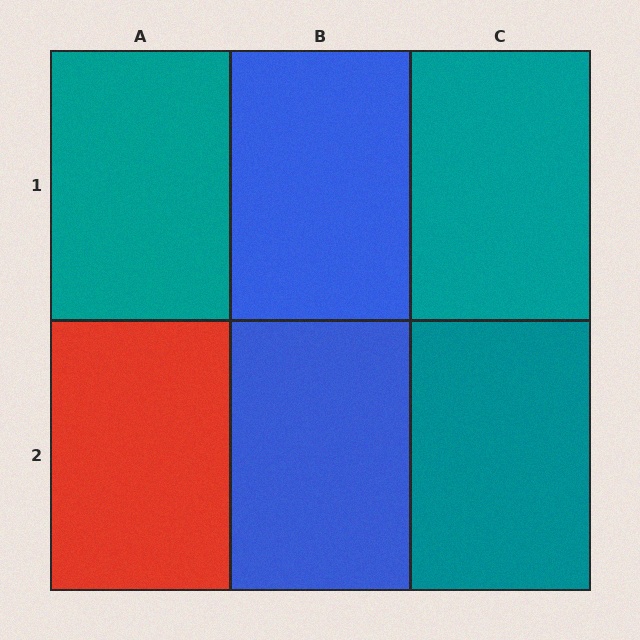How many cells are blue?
2 cells are blue.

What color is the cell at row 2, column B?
Blue.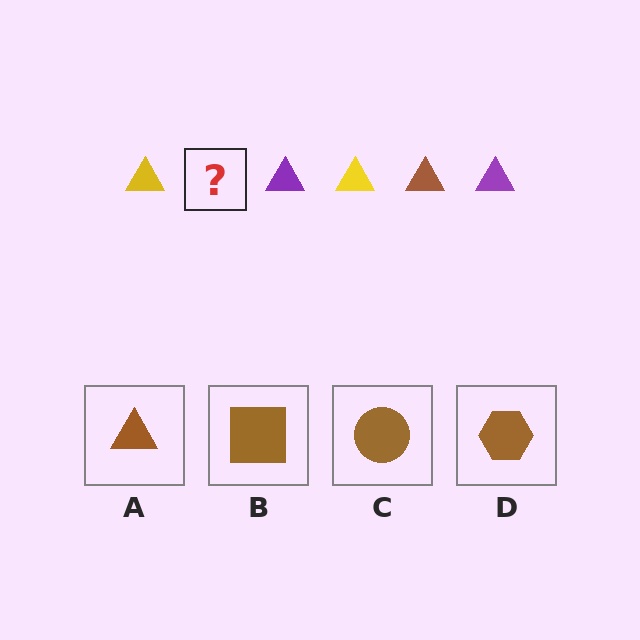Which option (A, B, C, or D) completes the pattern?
A.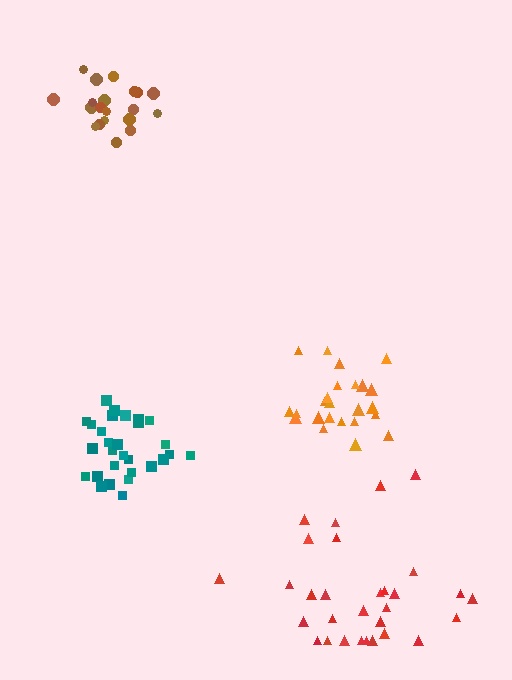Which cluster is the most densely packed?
Teal.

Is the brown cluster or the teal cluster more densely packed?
Teal.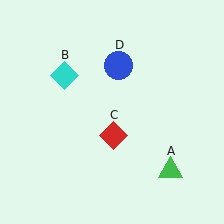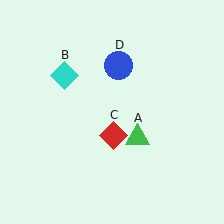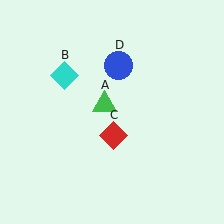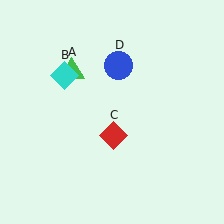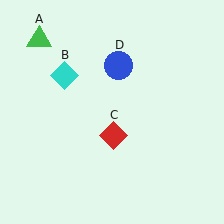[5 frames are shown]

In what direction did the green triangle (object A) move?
The green triangle (object A) moved up and to the left.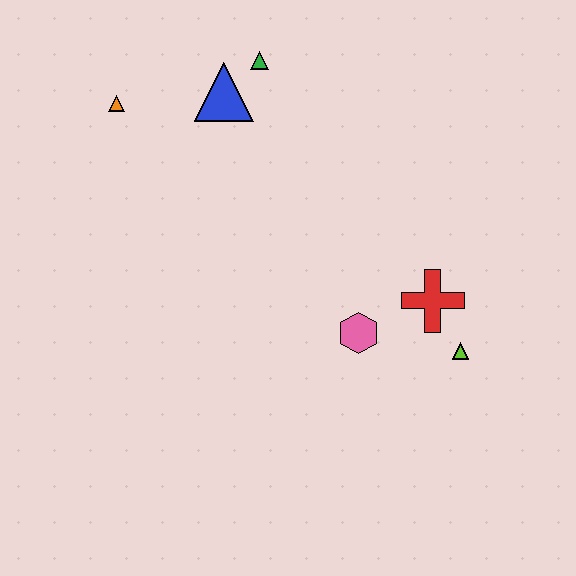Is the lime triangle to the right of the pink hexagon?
Yes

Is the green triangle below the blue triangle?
No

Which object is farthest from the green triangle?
The lime triangle is farthest from the green triangle.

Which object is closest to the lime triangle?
The red cross is closest to the lime triangle.